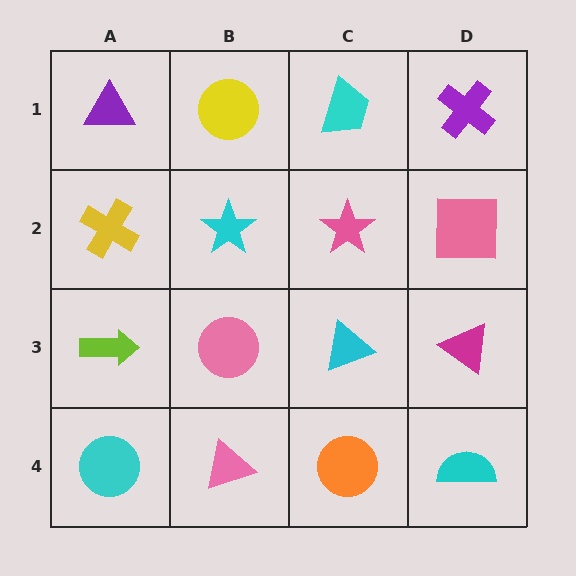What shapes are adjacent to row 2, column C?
A cyan trapezoid (row 1, column C), a cyan triangle (row 3, column C), a cyan star (row 2, column B), a pink square (row 2, column D).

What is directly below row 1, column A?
A yellow cross.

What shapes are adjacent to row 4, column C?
A cyan triangle (row 3, column C), a pink triangle (row 4, column B), a cyan semicircle (row 4, column D).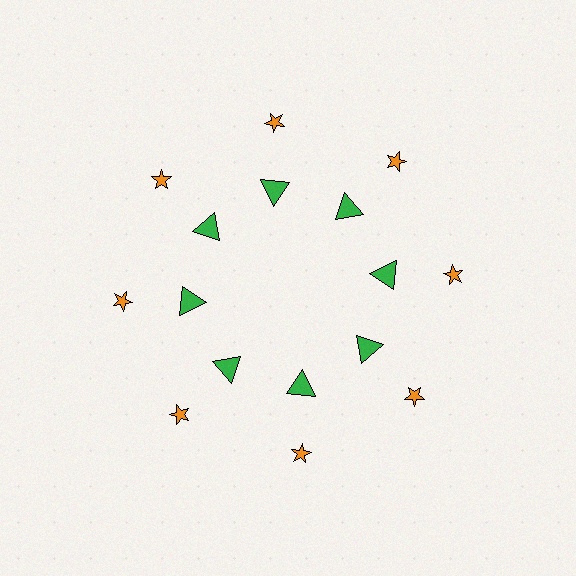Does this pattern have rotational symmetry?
Yes, this pattern has 8-fold rotational symmetry. It looks the same after rotating 45 degrees around the center.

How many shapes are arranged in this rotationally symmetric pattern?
There are 16 shapes, arranged in 8 groups of 2.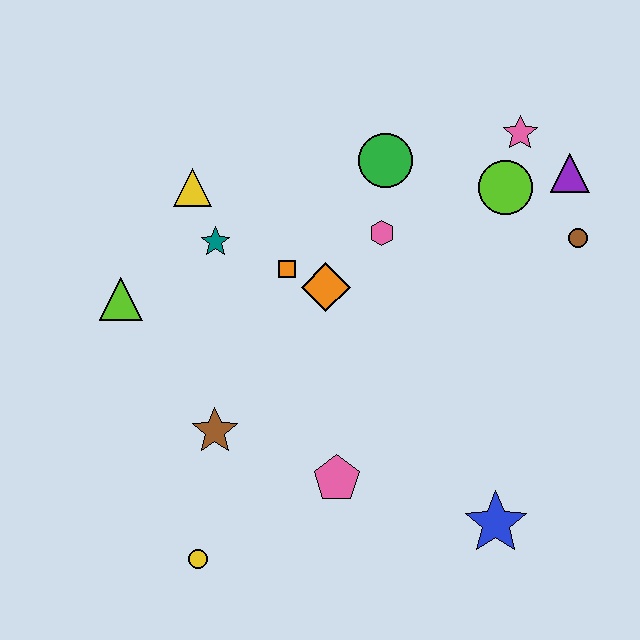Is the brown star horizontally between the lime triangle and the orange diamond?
Yes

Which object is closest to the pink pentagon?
The brown star is closest to the pink pentagon.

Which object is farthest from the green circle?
The yellow circle is farthest from the green circle.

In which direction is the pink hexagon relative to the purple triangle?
The pink hexagon is to the left of the purple triangle.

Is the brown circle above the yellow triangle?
No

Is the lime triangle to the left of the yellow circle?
Yes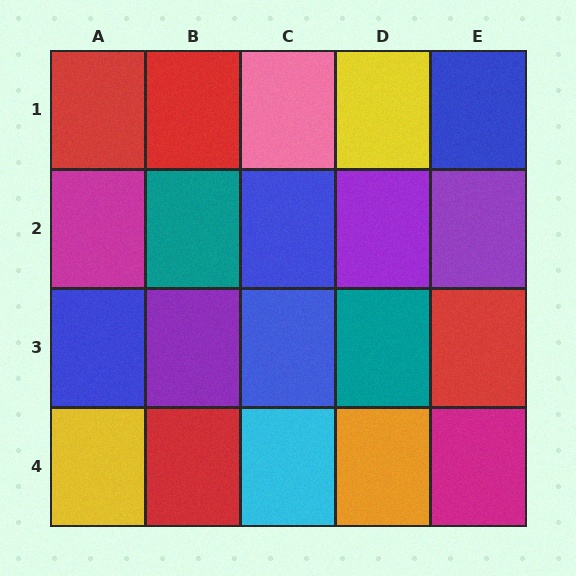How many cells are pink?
1 cell is pink.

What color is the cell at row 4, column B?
Red.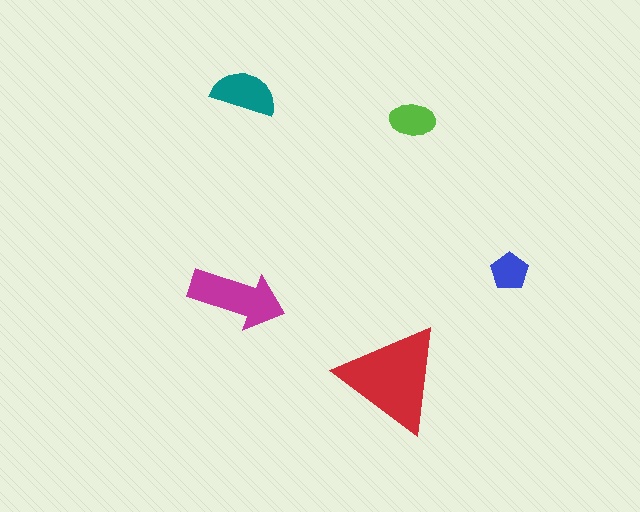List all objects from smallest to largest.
The blue pentagon, the lime ellipse, the teal semicircle, the magenta arrow, the red triangle.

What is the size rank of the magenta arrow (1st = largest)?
2nd.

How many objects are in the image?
There are 5 objects in the image.